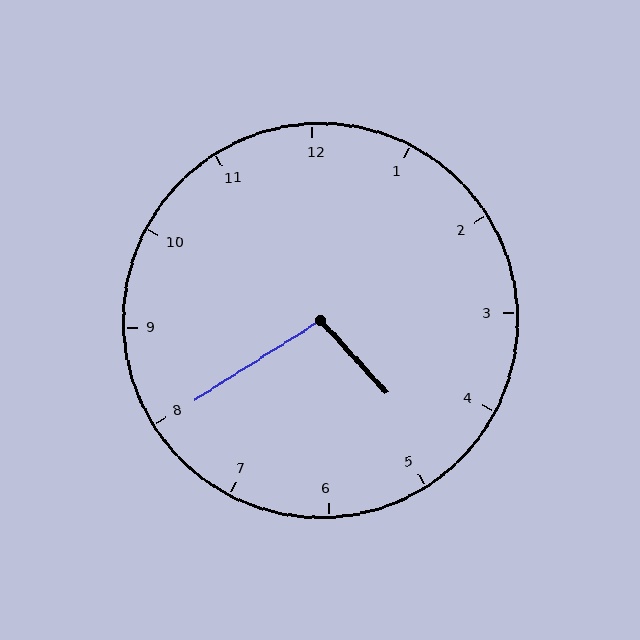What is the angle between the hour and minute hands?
Approximately 100 degrees.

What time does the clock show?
4:40.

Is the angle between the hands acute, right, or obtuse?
It is obtuse.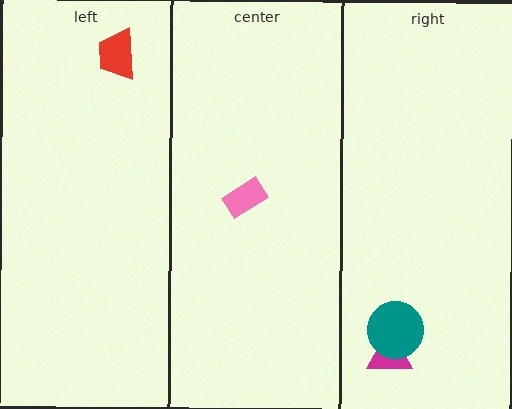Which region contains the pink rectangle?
The center region.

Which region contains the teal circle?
The right region.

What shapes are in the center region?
The pink rectangle.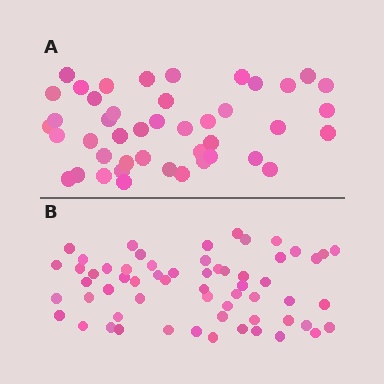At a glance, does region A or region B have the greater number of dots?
Region B (the bottom region) has more dots.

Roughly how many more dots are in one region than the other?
Region B has approximately 15 more dots than region A.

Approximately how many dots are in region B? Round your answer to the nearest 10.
About 60 dots.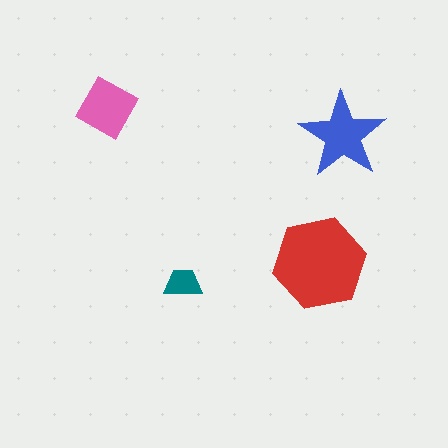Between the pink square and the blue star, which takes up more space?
The blue star.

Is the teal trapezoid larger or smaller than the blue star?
Smaller.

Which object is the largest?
The red hexagon.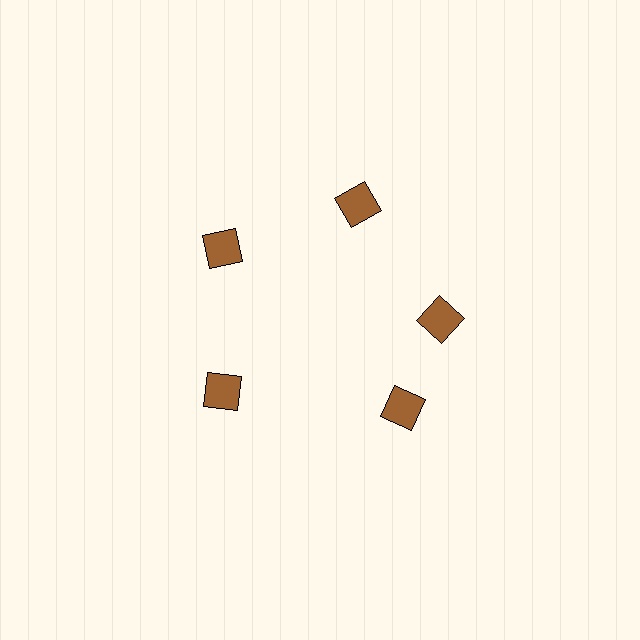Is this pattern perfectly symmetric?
No. The 5 brown diamonds are arranged in a ring, but one element near the 5 o'clock position is rotated out of alignment along the ring, breaking the 5-fold rotational symmetry.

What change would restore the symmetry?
The symmetry would be restored by rotating it back into even spacing with its neighbors so that all 5 diamonds sit at equal angles and equal distance from the center.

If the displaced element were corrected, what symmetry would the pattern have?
It would have 5-fold rotational symmetry — the pattern would map onto itself every 72 degrees.